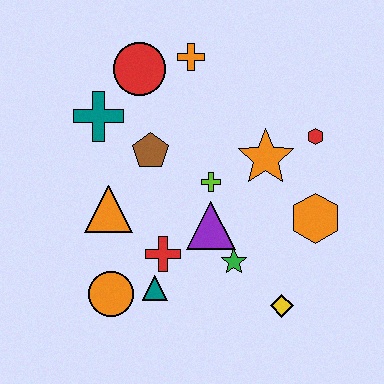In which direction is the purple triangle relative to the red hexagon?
The purple triangle is to the left of the red hexagon.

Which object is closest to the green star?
The purple triangle is closest to the green star.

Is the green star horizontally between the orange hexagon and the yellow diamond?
No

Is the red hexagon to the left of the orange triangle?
No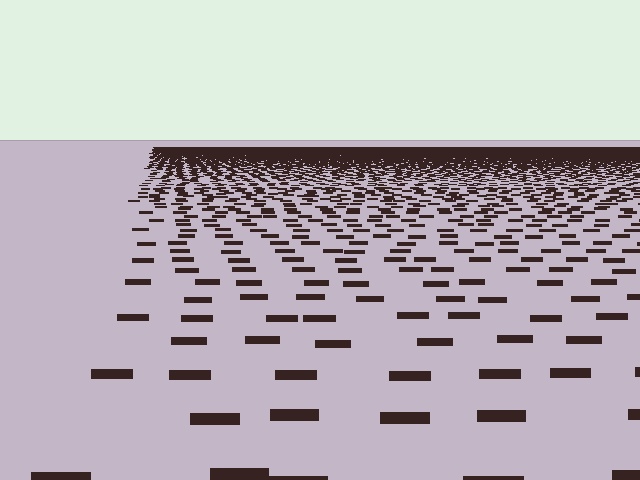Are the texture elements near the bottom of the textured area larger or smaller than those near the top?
Larger. Near the bottom, elements are closer to the viewer and appear at a bigger on-screen size.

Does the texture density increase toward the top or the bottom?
Density increases toward the top.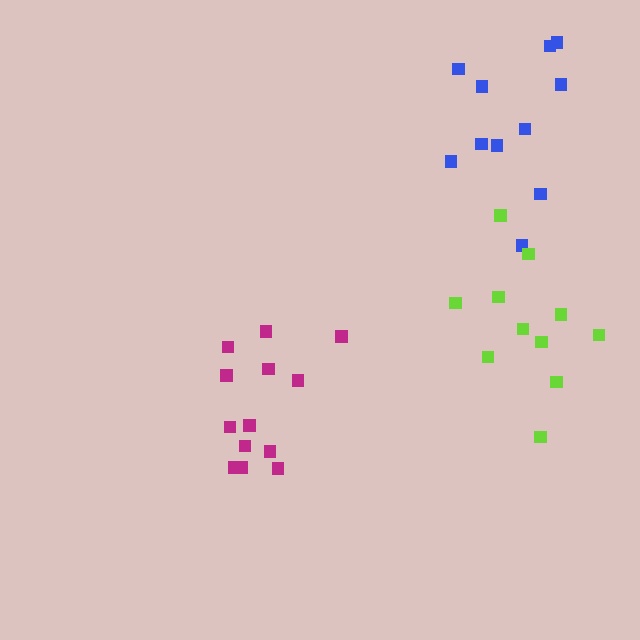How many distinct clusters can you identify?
There are 3 distinct clusters.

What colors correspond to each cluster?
The clusters are colored: magenta, blue, lime.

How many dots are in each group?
Group 1: 13 dots, Group 2: 11 dots, Group 3: 11 dots (35 total).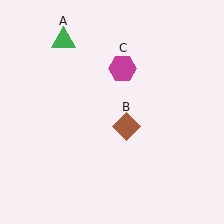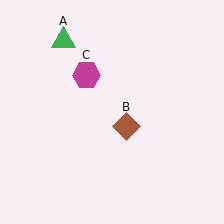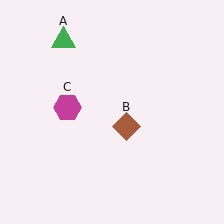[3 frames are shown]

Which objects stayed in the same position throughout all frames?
Green triangle (object A) and brown diamond (object B) remained stationary.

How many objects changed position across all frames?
1 object changed position: magenta hexagon (object C).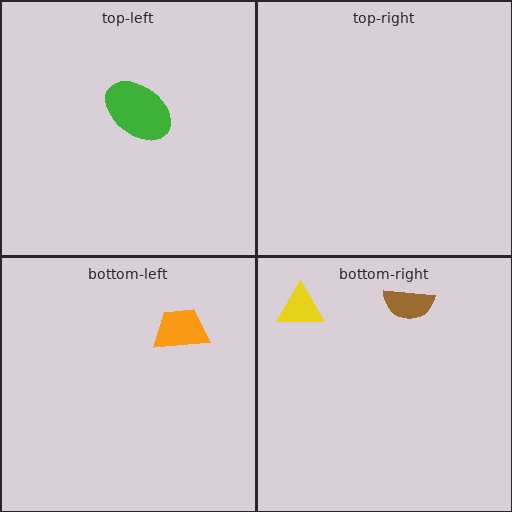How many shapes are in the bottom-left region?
1.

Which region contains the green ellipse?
The top-left region.